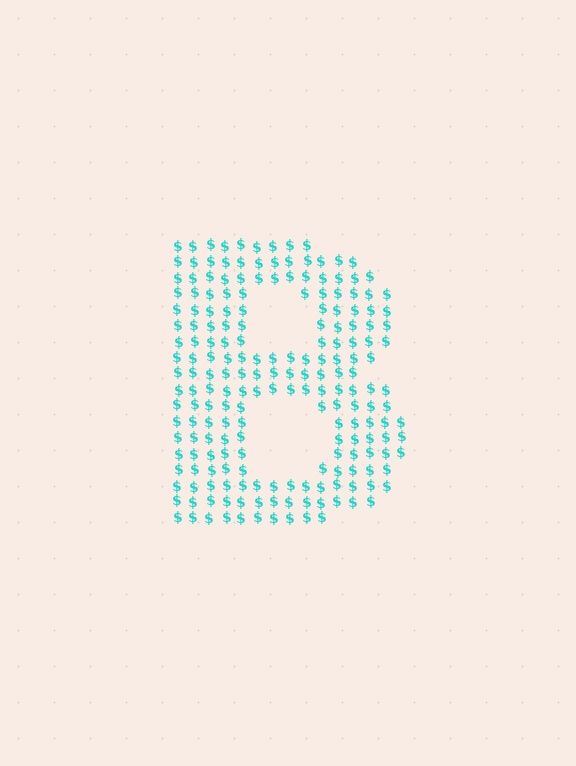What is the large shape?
The large shape is the letter B.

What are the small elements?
The small elements are dollar signs.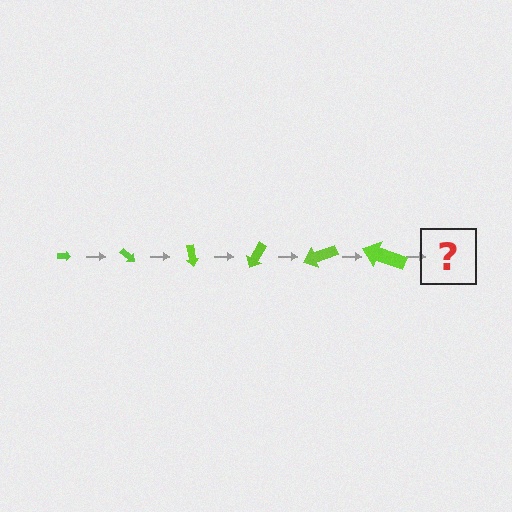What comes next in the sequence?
The next element should be an arrow, larger than the previous one and rotated 240 degrees from the start.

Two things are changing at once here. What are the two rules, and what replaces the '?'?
The two rules are that the arrow grows larger each step and it rotates 40 degrees each step. The '?' should be an arrow, larger than the previous one and rotated 240 degrees from the start.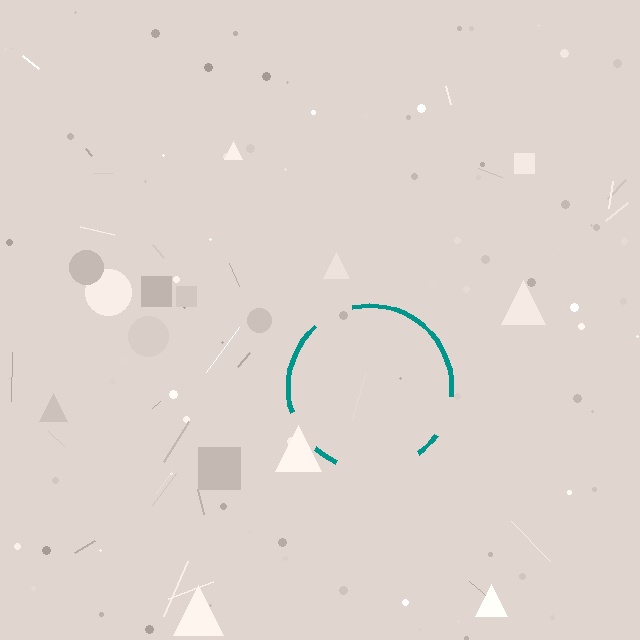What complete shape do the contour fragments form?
The contour fragments form a circle.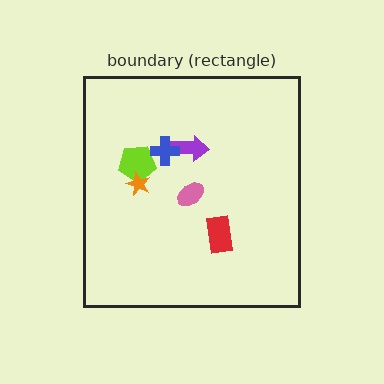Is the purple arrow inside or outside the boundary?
Inside.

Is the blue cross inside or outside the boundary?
Inside.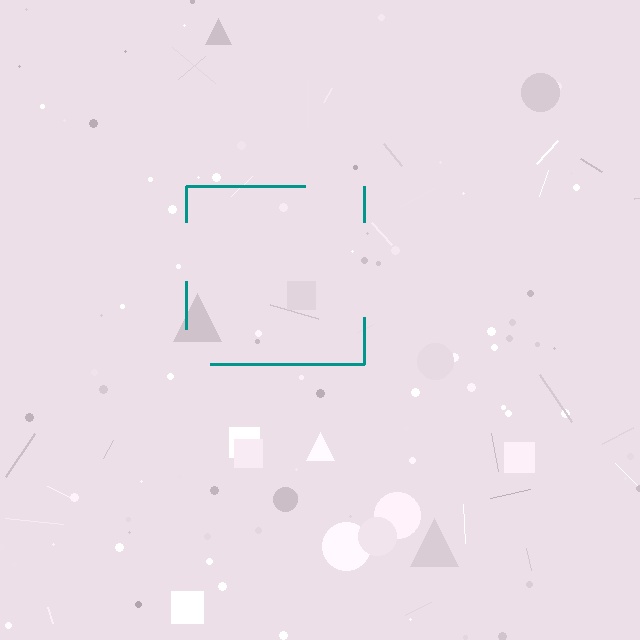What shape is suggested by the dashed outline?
The dashed outline suggests a square.